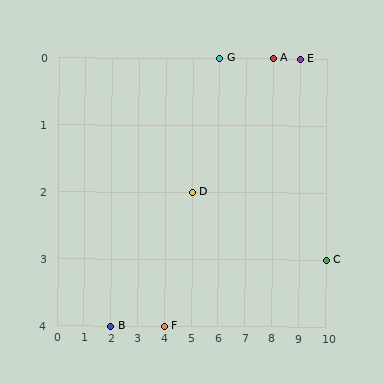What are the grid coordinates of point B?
Point B is at grid coordinates (2, 4).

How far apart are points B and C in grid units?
Points B and C are 8 columns and 1 row apart (about 8.1 grid units diagonally).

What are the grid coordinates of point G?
Point G is at grid coordinates (6, 0).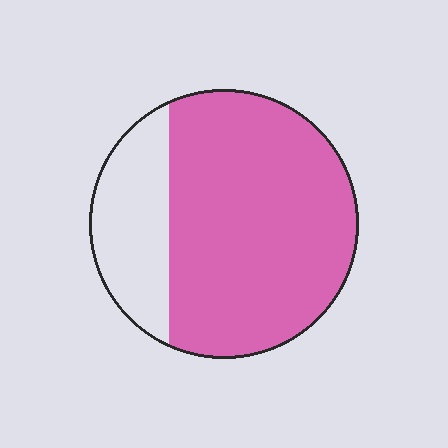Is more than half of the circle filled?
Yes.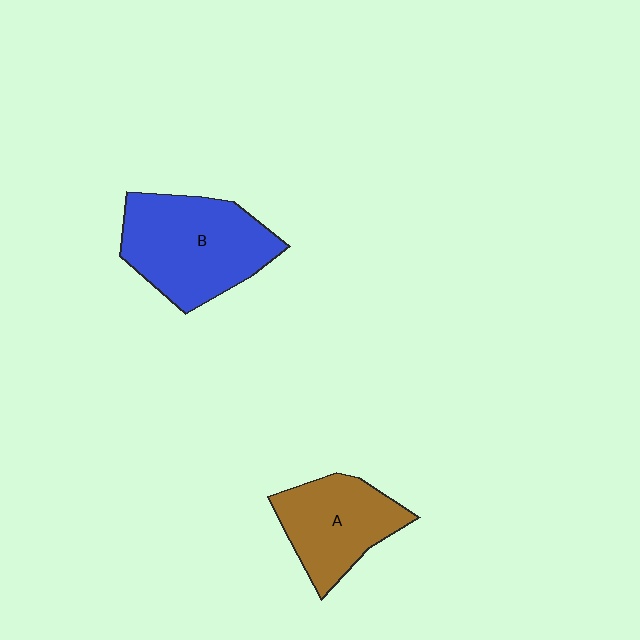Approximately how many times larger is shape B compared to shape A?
Approximately 1.4 times.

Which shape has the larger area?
Shape B (blue).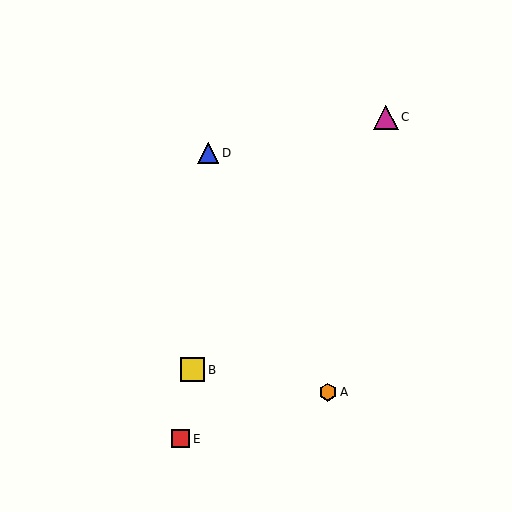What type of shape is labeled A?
Shape A is an orange hexagon.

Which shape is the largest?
The magenta triangle (labeled C) is the largest.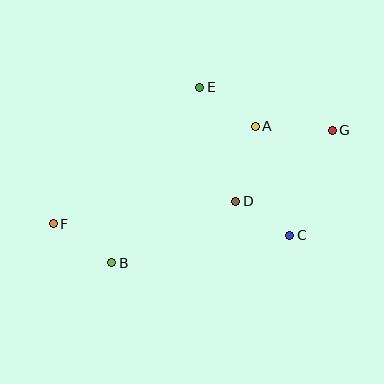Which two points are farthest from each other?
Points F and G are farthest from each other.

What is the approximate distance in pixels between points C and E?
The distance between C and E is approximately 173 pixels.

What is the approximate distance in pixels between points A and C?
The distance between A and C is approximately 114 pixels.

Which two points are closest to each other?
Points C and D are closest to each other.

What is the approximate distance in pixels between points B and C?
The distance between B and C is approximately 180 pixels.